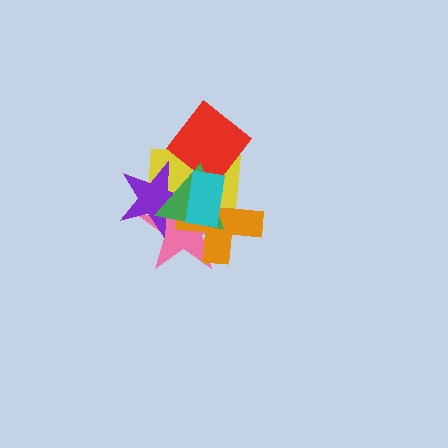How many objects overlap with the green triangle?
6 objects overlap with the green triangle.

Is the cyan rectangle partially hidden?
No, no other shape covers it.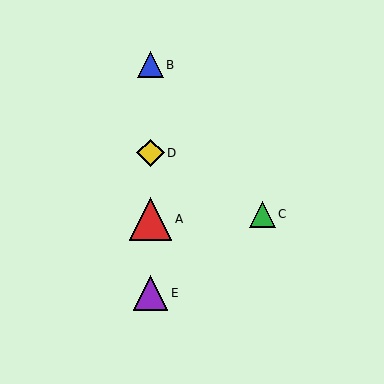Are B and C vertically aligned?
No, B is at x≈150 and C is at x≈263.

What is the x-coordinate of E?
Object E is at x≈150.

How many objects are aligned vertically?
4 objects (A, B, D, E) are aligned vertically.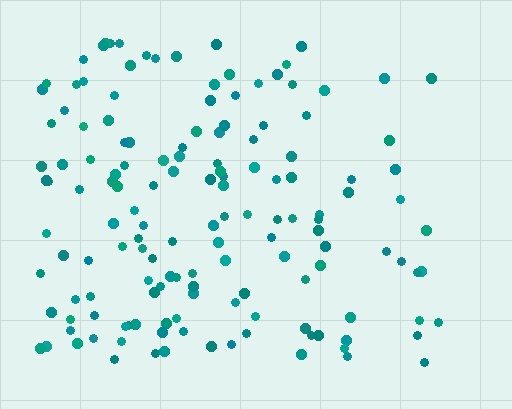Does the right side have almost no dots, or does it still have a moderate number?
Still a moderate number, just noticeably fewer than the left.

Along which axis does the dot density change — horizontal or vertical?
Horizontal.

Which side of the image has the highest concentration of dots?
The left.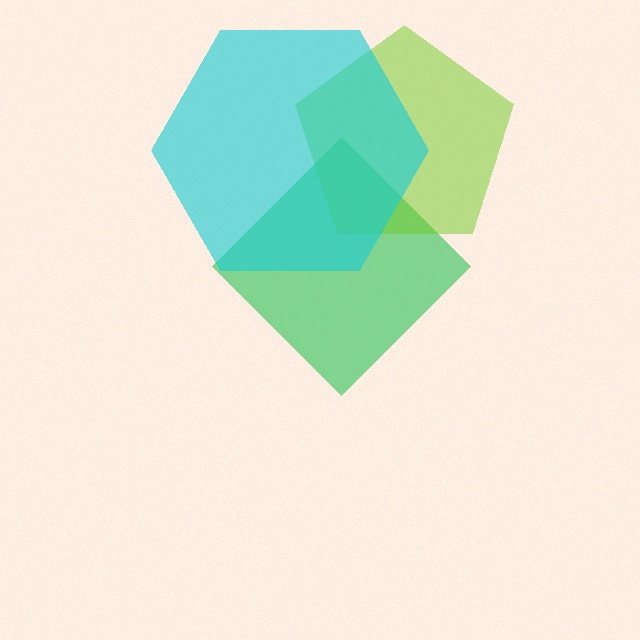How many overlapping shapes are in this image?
There are 3 overlapping shapes in the image.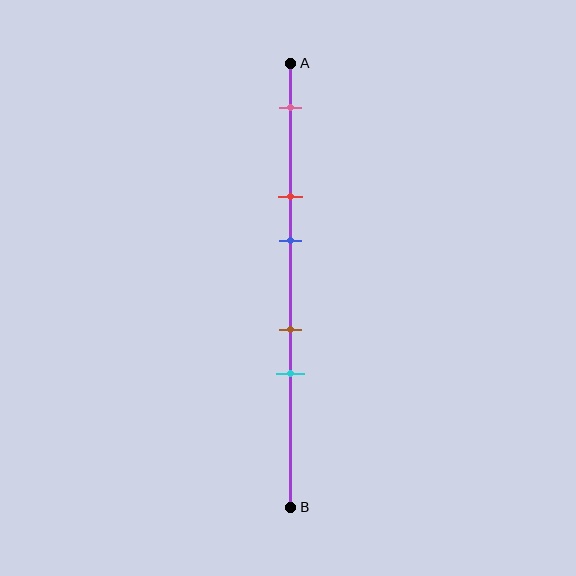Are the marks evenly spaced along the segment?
No, the marks are not evenly spaced.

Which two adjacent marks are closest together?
The brown and cyan marks are the closest adjacent pair.